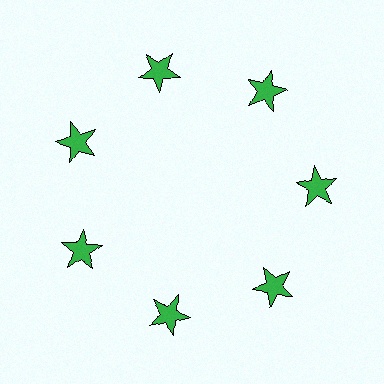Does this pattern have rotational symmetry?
Yes, this pattern has 7-fold rotational symmetry. It looks the same after rotating 51 degrees around the center.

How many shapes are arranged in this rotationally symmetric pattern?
There are 7 shapes, arranged in 7 groups of 1.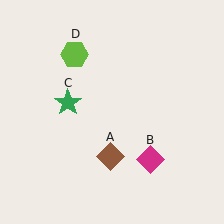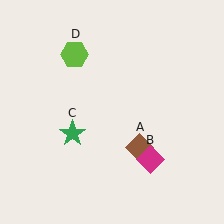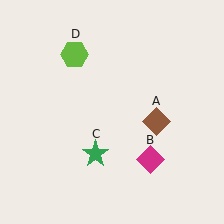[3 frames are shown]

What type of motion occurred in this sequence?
The brown diamond (object A), green star (object C) rotated counterclockwise around the center of the scene.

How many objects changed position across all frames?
2 objects changed position: brown diamond (object A), green star (object C).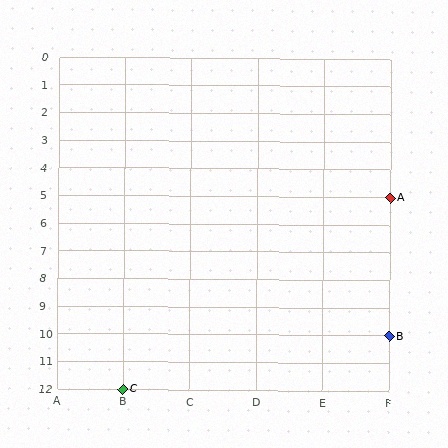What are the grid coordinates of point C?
Point C is at grid coordinates (B, 12).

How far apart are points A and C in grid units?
Points A and C are 4 columns and 7 rows apart (about 8.1 grid units diagonally).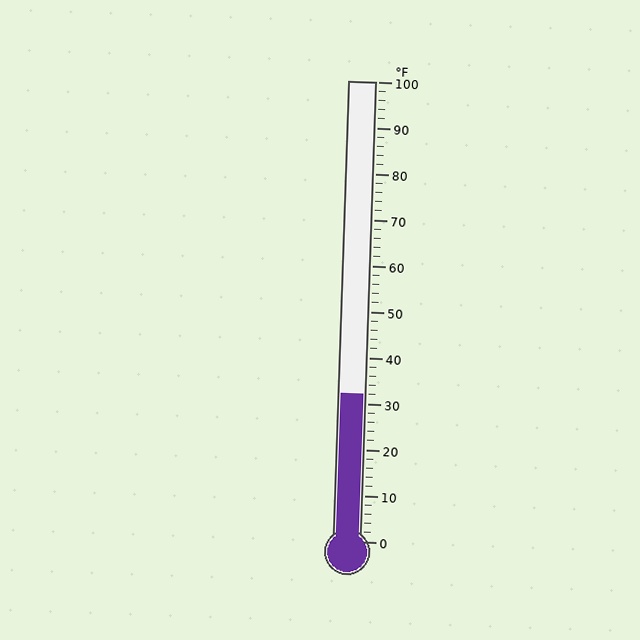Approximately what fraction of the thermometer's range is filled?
The thermometer is filled to approximately 30% of its range.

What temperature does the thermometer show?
The thermometer shows approximately 32°F.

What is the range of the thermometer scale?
The thermometer scale ranges from 0°F to 100°F.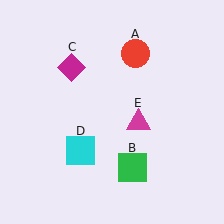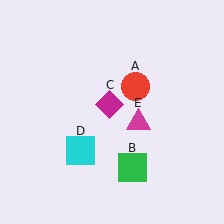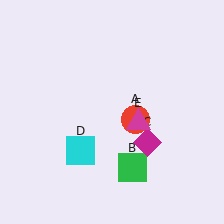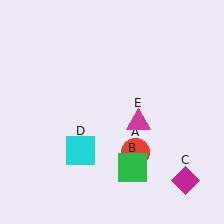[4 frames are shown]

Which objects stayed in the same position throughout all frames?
Green square (object B) and cyan square (object D) and magenta triangle (object E) remained stationary.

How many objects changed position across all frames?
2 objects changed position: red circle (object A), magenta diamond (object C).